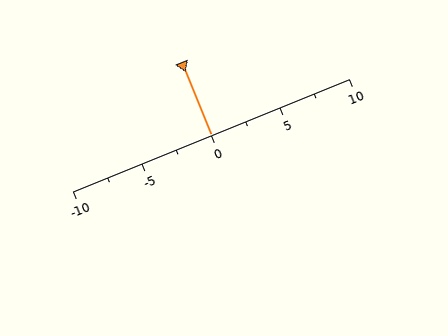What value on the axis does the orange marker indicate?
The marker indicates approximately 0.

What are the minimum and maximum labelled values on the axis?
The axis runs from -10 to 10.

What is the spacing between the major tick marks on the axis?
The major ticks are spaced 5 apart.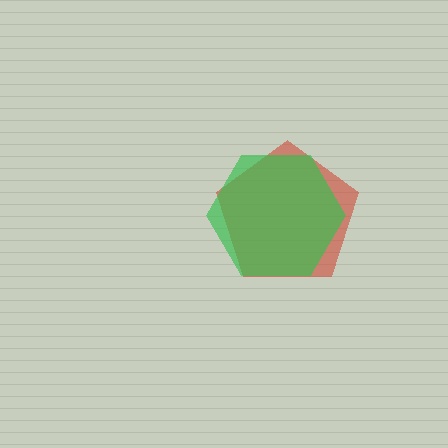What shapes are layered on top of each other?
The layered shapes are: a red pentagon, a green hexagon.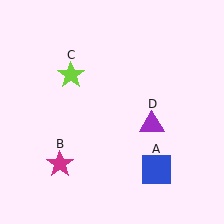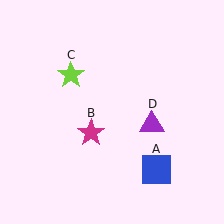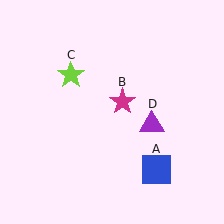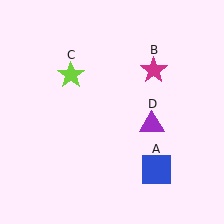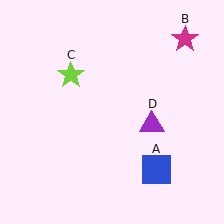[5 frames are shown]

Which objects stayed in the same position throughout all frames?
Blue square (object A) and lime star (object C) and purple triangle (object D) remained stationary.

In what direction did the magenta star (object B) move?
The magenta star (object B) moved up and to the right.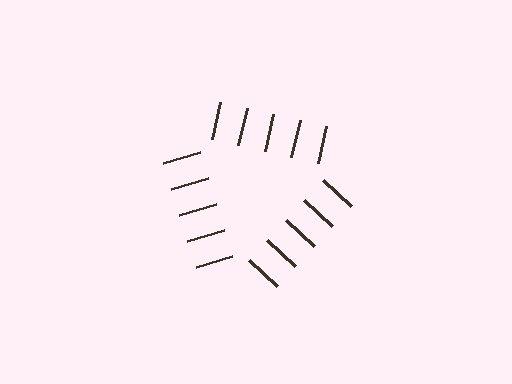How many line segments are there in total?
15 — 5 along each of the 3 edges.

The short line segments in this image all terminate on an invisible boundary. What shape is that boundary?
An illusory triangle — the line segments terminate on its edges but no continuous stroke is drawn.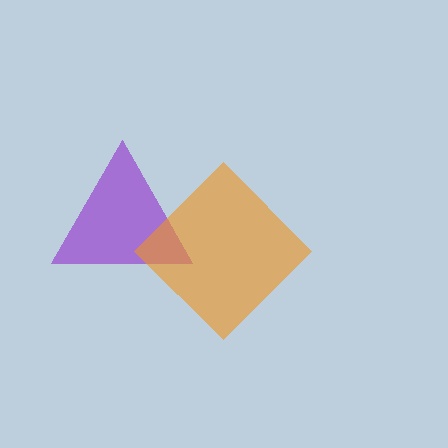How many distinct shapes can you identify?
There are 2 distinct shapes: a purple triangle, an orange diamond.